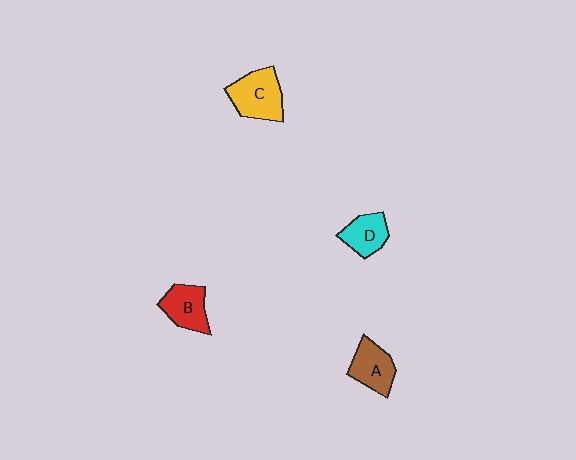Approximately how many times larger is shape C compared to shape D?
Approximately 1.5 times.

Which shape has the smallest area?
Shape D (cyan).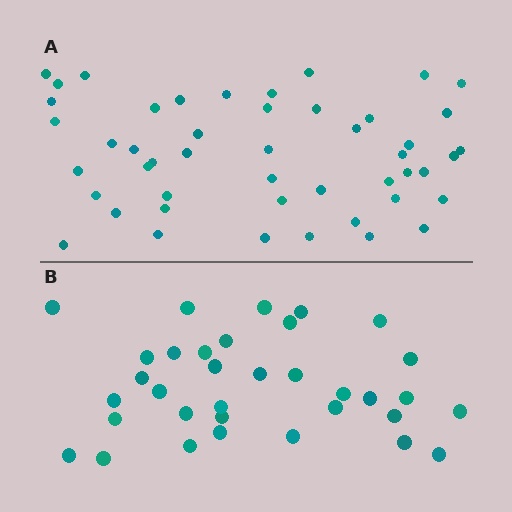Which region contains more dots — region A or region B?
Region A (the top region) has more dots.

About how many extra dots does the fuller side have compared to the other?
Region A has approximately 15 more dots than region B.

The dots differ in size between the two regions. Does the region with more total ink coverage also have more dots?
No. Region B has more total ink coverage because its dots are larger, but region A actually contains more individual dots. Total area can be misleading — the number of items is what matters here.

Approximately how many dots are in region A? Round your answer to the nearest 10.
About 50 dots. (The exact count is 48, which rounds to 50.)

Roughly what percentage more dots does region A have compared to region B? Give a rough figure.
About 40% more.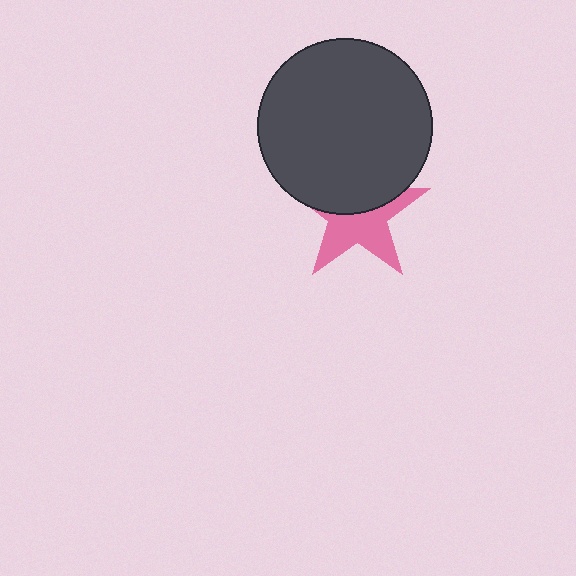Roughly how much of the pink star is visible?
About half of it is visible (roughly 53%).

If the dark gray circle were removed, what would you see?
You would see the complete pink star.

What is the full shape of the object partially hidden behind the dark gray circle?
The partially hidden object is a pink star.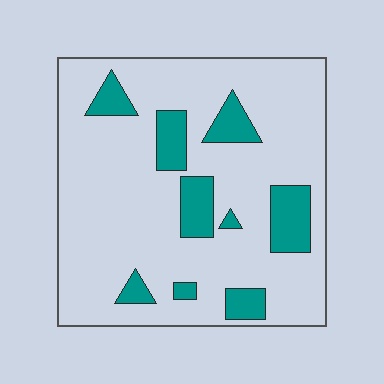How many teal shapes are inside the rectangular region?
9.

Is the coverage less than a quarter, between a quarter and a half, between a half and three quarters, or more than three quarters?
Less than a quarter.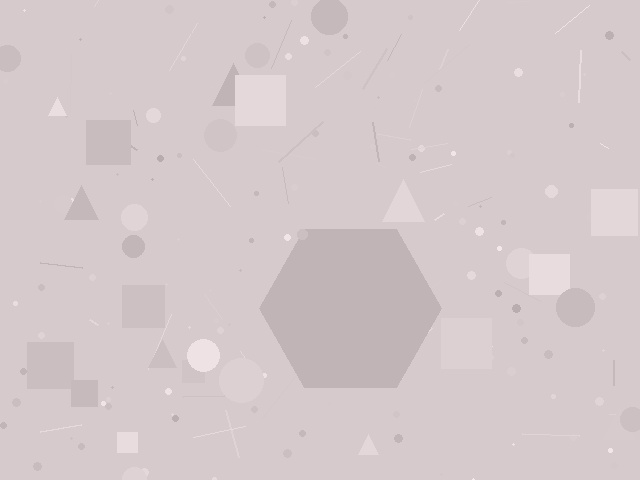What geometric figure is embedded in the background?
A hexagon is embedded in the background.